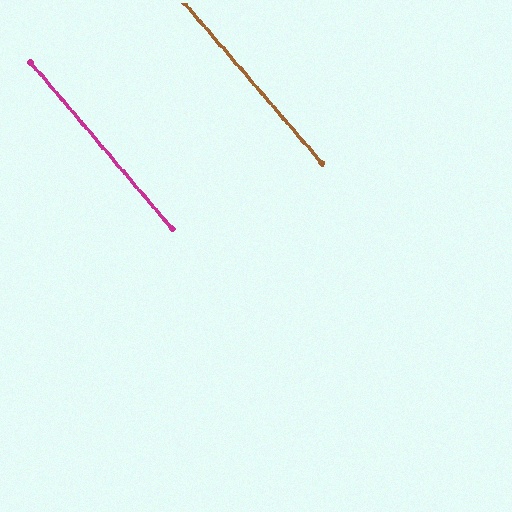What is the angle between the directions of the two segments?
Approximately 0 degrees.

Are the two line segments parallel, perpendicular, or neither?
Parallel — their directions differ by only 0.3°.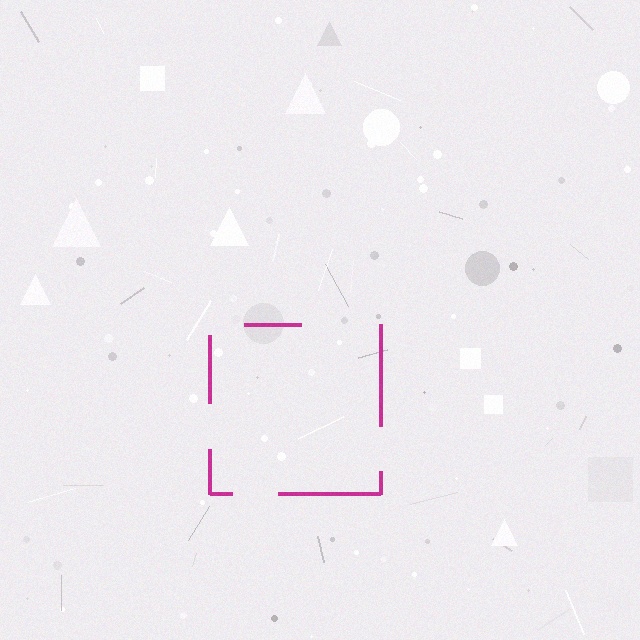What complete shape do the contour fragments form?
The contour fragments form a square.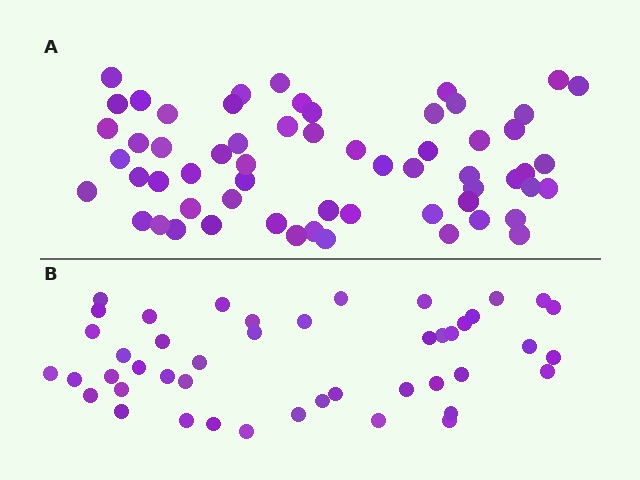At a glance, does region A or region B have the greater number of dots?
Region A (the top region) has more dots.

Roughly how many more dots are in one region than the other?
Region A has approximately 15 more dots than region B.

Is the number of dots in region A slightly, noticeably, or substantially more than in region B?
Region A has noticeably more, but not dramatically so. The ratio is roughly 1.3 to 1.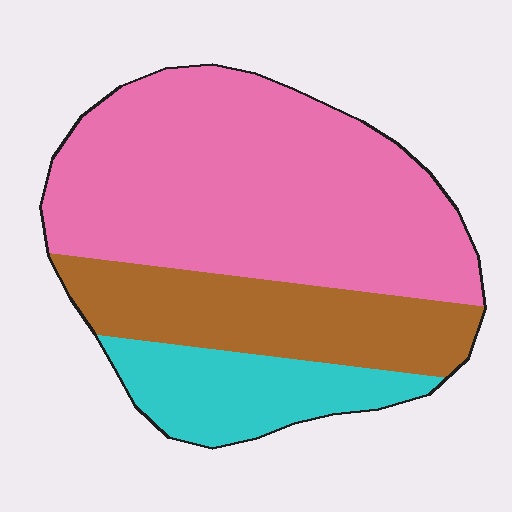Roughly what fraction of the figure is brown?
Brown covers roughly 25% of the figure.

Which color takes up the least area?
Cyan, at roughly 15%.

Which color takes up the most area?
Pink, at roughly 60%.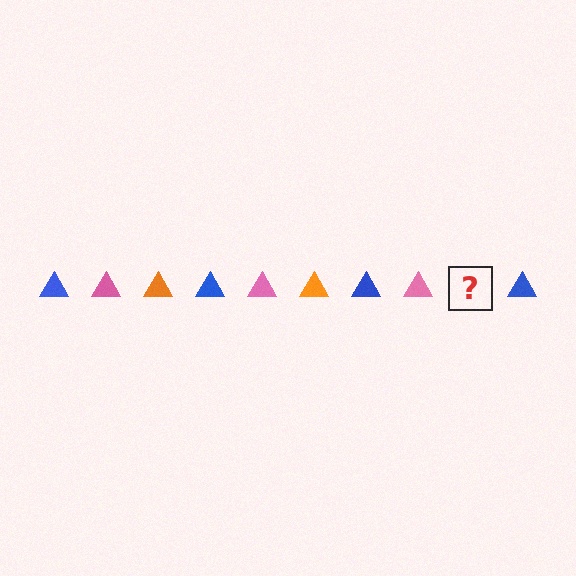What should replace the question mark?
The question mark should be replaced with an orange triangle.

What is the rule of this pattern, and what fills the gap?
The rule is that the pattern cycles through blue, pink, orange triangles. The gap should be filled with an orange triangle.